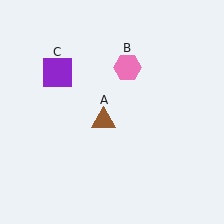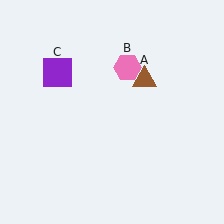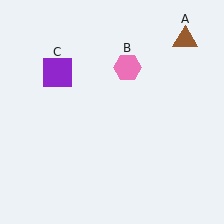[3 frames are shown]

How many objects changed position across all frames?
1 object changed position: brown triangle (object A).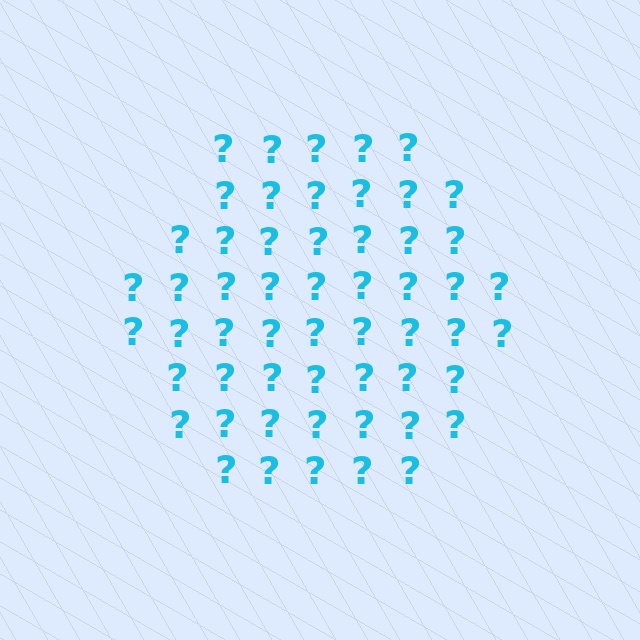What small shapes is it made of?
It is made of small question marks.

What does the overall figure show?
The overall figure shows a hexagon.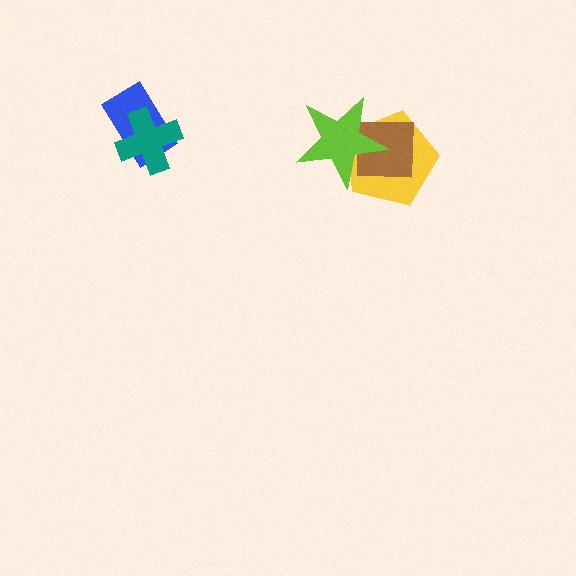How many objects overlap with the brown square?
2 objects overlap with the brown square.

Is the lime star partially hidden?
No, no other shape covers it.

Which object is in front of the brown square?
The lime star is in front of the brown square.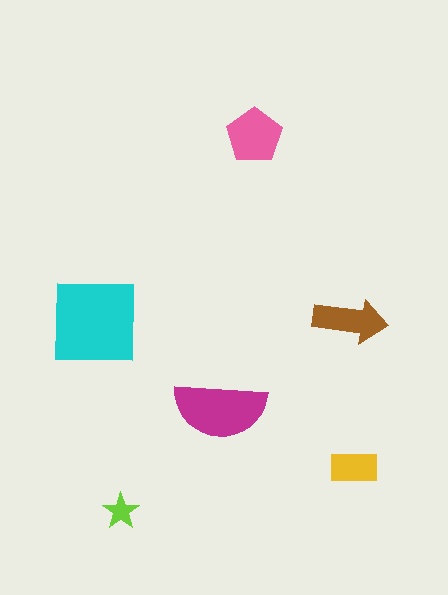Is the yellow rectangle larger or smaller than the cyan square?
Smaller.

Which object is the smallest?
The lime star.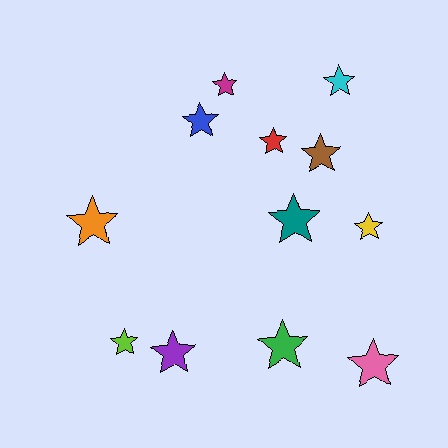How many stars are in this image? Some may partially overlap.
There are 12 stars.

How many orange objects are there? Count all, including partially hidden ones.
There is 1 orange object.